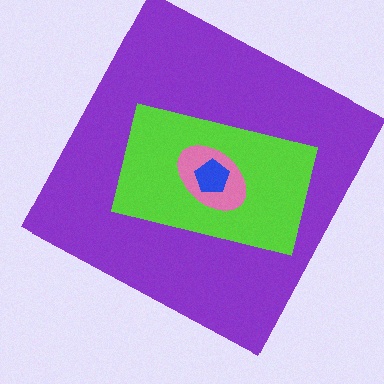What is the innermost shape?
The blue pentagon.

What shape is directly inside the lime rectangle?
The pink ellipse.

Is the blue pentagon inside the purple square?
Yes.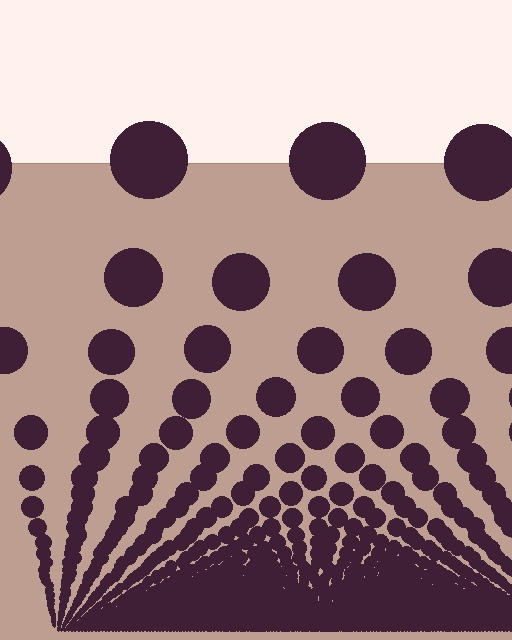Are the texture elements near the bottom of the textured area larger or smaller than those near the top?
Smaller. The gradient is inverted — elements near the bottom are smaller and denser.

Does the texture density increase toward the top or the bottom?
Density increases toward the bottom.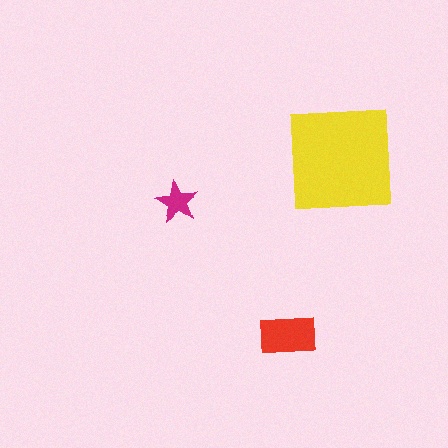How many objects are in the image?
There are 3 objects in the image.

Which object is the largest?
The yellow square.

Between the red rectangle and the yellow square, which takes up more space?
The yellow square.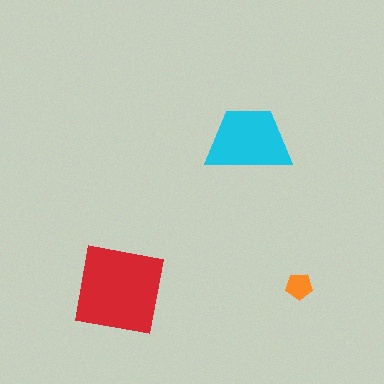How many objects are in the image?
There are 3 objects in the image.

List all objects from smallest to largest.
The orange pentagon, the cyan trapezoid, the red square.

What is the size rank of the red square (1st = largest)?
1st.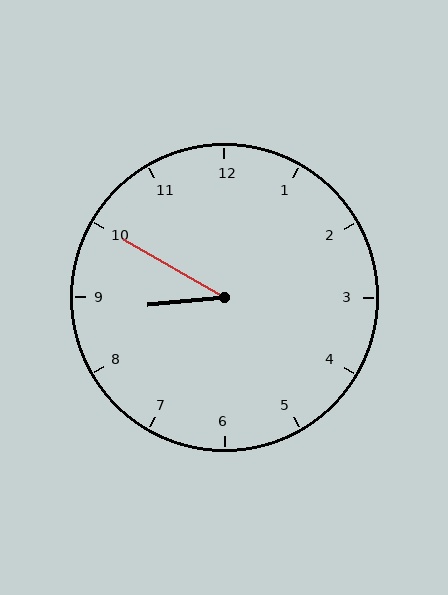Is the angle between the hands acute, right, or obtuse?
It is acute.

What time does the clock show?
8:50.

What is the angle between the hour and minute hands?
Approximately 35 degrees.